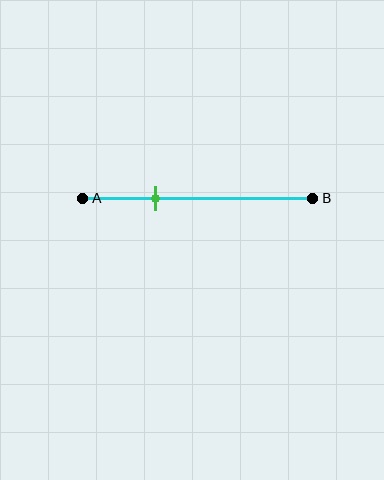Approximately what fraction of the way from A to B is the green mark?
The green mark is approximately 30% of the way from A to B.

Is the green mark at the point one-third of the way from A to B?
Yes, the mark is approximately at the one-third point.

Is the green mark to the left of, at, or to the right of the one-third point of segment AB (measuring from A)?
The green mark is approximately at the one-third point of segment AB.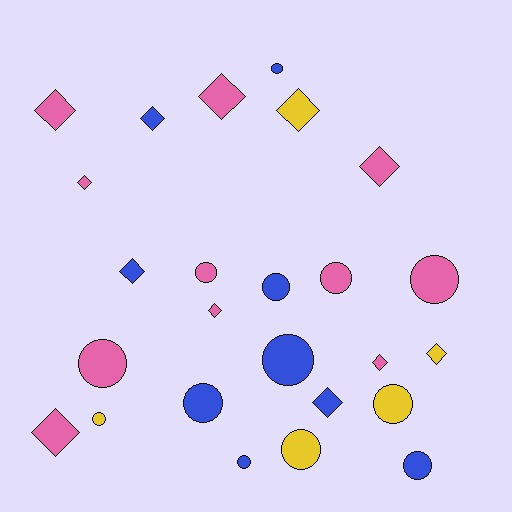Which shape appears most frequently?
Circle, with 13 objects.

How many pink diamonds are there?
There are 7 pink diamonds.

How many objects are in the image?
There are 25 objects.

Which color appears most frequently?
Pink, with 11 objects.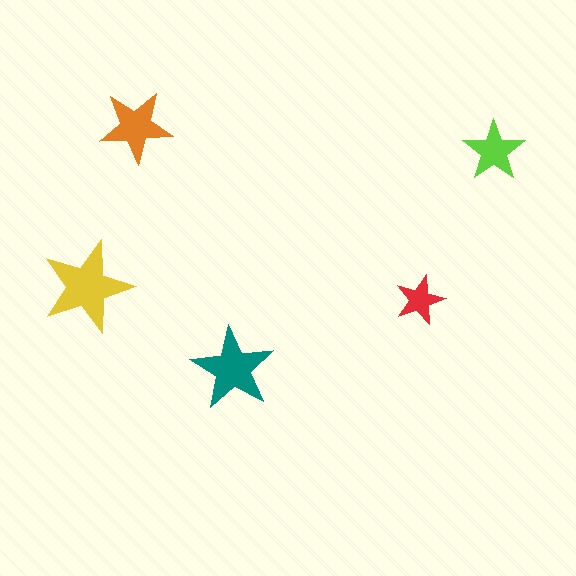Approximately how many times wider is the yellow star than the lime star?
About 1.5 times wider.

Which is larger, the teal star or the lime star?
The teal one.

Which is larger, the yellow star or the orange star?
The yellow one.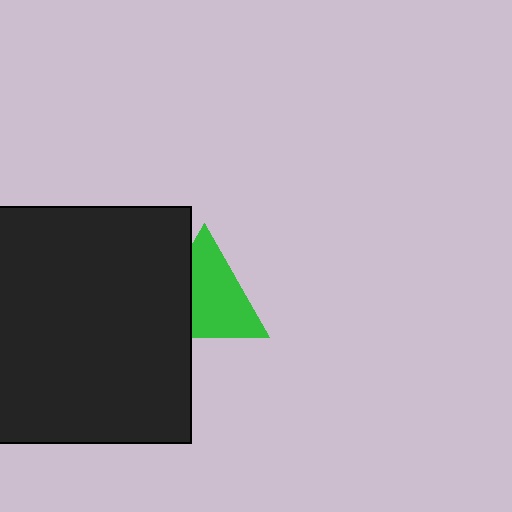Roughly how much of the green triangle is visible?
Most of it is visible (roughly 67%).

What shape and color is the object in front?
The object in front is a black rectangle.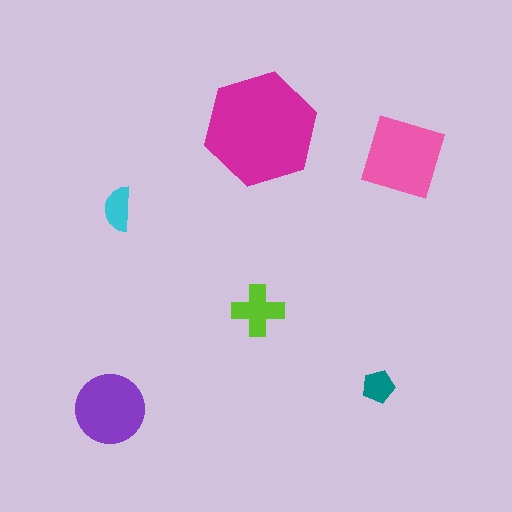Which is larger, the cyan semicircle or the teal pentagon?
The cyan semicircle.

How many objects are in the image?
There are 6 objects in the image.